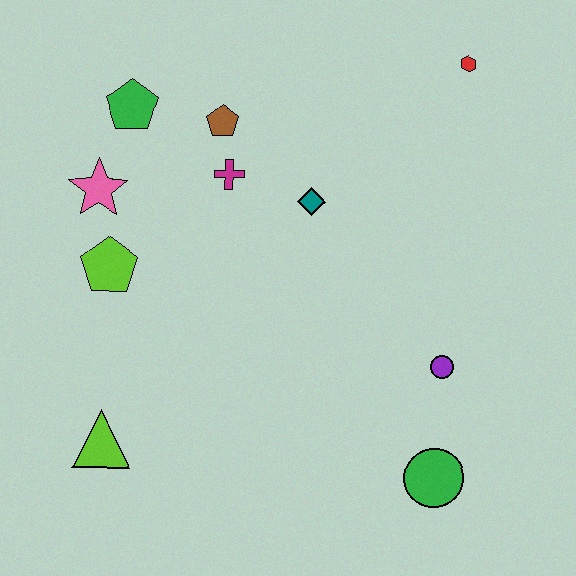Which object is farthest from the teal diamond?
The lime triangle is farthest from the teal diamond.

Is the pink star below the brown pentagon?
Yes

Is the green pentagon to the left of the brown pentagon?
Yes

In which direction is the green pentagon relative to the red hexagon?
The green pentagon is to the left of the red hexagon.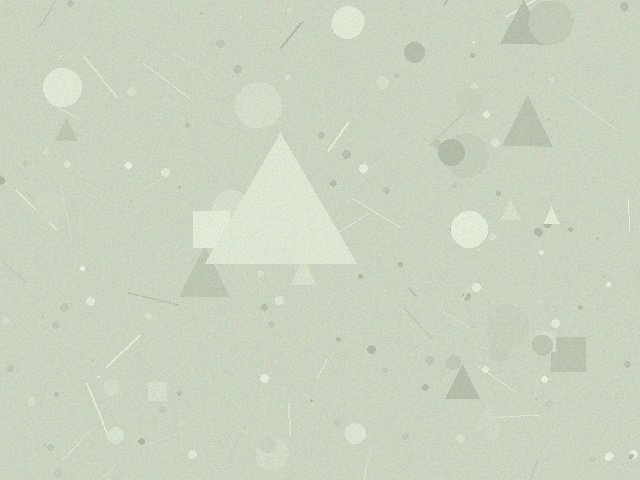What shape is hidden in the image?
A triangle is hidden in the image.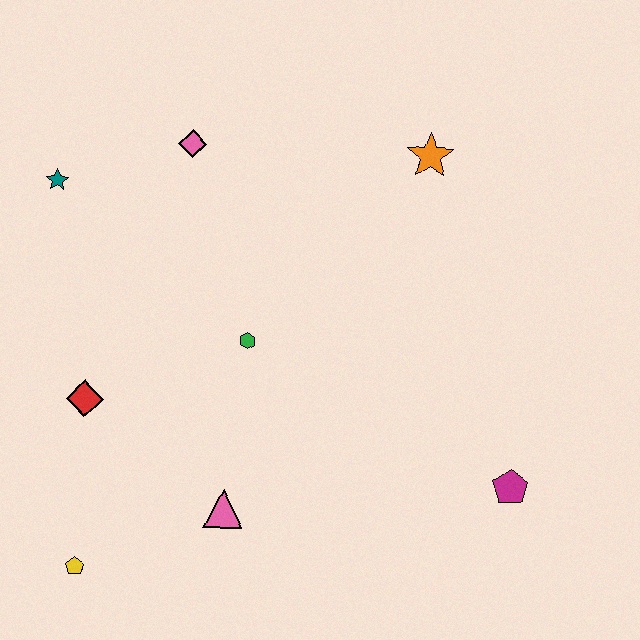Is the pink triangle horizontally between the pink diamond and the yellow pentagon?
No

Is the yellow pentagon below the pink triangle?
Yes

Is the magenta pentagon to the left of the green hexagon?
No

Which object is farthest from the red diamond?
The magenta pentagon is farthest from the red diamond.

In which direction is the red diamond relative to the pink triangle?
The red diamond is to the left of the pink triangle.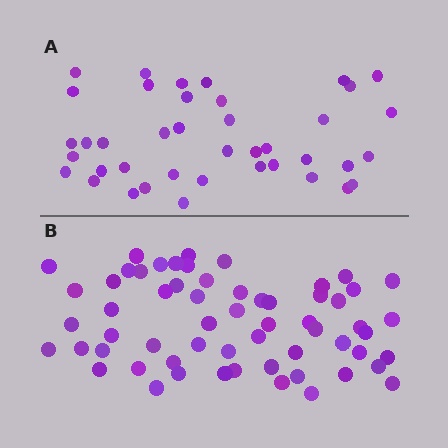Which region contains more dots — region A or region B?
Region B (the bottom region) has more dots.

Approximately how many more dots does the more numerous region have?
Region B has approximately 20 more dots than region A.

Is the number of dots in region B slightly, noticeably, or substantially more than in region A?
Region B has substantially more. The ratio is roughly 1.5 to 1.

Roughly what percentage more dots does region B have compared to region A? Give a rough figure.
About 50% more.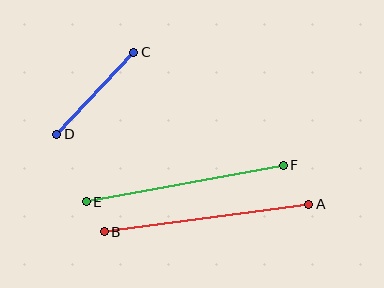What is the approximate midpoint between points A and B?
The midpoint is at approximately (206, 218) pixels.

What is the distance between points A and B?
The distance is approximately 206 pixels.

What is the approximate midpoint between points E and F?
The midpoint is at approximately (185, 184) pixels.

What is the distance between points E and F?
The distance is approximately 201 pixels.